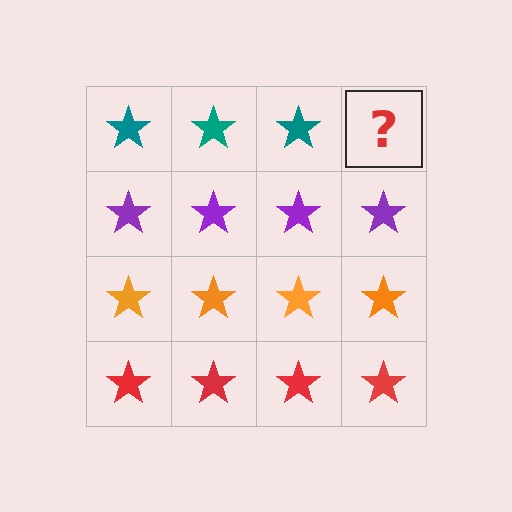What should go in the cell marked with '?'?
The missing cell should contain a teal star.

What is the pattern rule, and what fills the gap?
The rule is that each row has a consistent color. The gap should be filled with a teal star.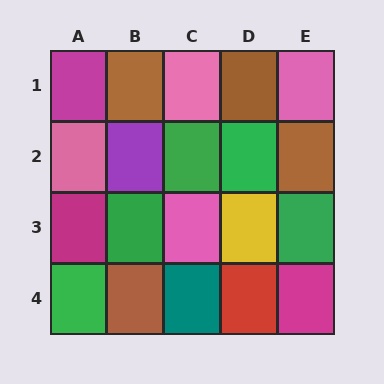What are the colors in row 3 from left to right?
Magenta, green, pink, yellow, green.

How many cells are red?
1 cell is red.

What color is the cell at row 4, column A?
Green.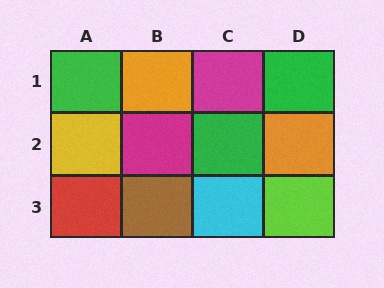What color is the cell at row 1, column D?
Green.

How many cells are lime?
1 cell is lime.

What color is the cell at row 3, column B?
Brown.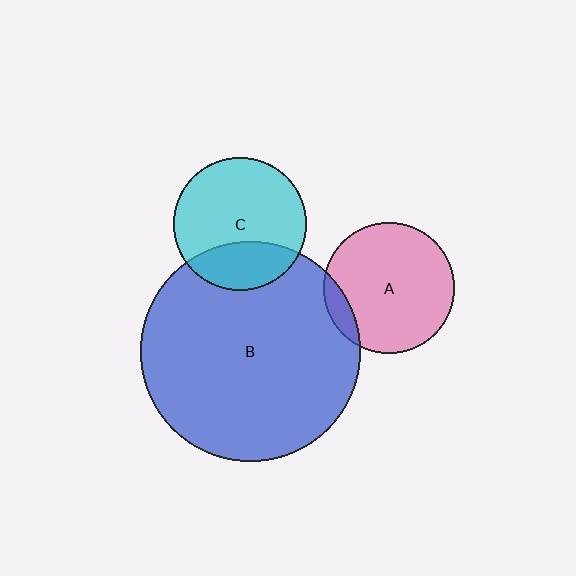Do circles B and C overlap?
Yes.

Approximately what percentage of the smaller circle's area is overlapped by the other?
Approximately 30%.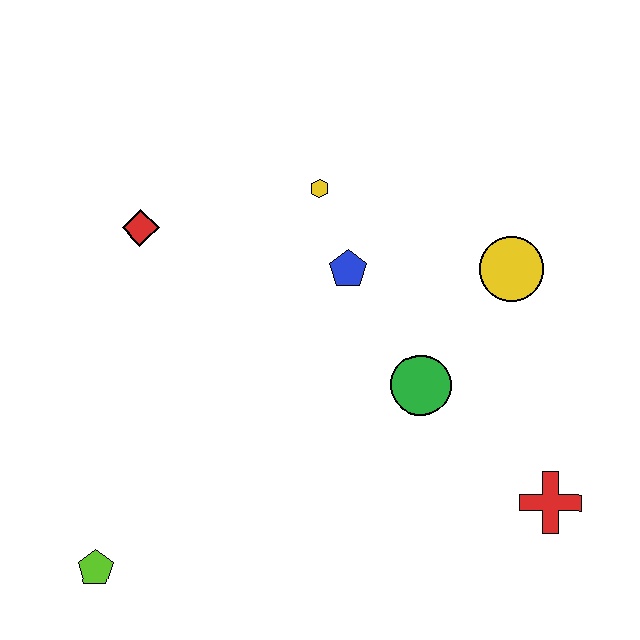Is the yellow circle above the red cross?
Yes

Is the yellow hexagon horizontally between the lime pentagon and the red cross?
Yes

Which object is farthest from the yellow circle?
The lime pentagon is farthest from the yellow circle.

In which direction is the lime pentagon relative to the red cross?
The lime pentagon is to the left of the red cross.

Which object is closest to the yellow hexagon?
The blue pentagon is closest to the yellow hexagon.